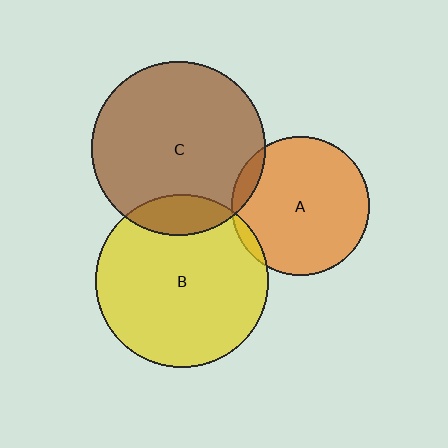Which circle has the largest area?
Circle C (brown).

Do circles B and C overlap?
Yes.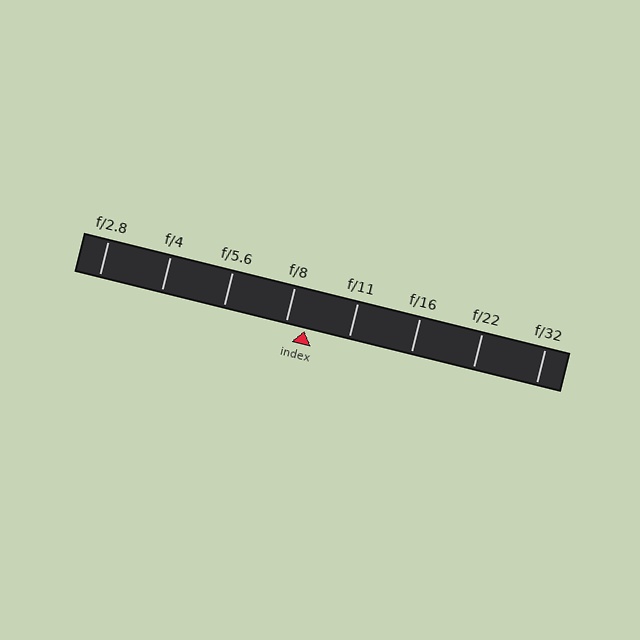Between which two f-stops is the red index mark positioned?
The index mark is between f/8 and f/11.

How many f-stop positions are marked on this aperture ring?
There are 8 f-stop positions marked.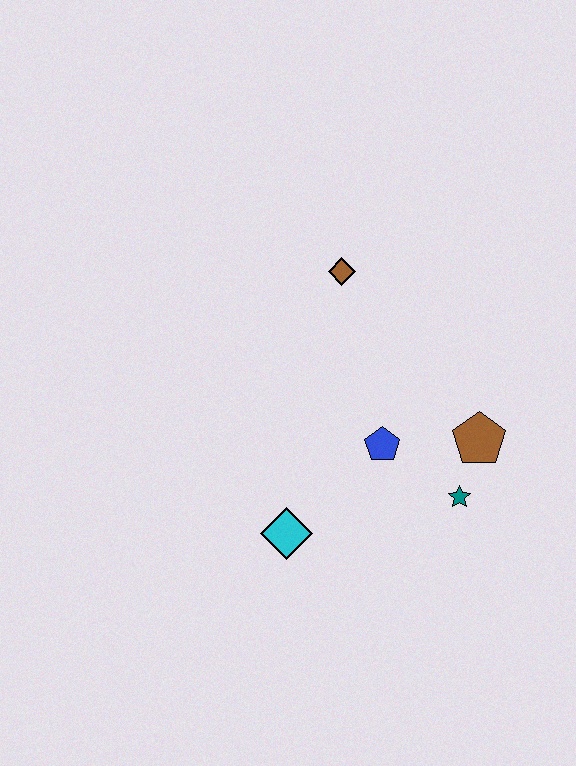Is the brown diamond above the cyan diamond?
Yes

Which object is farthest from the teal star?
The brown diamond is farthest from the teal star.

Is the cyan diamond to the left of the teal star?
Yes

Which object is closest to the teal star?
The brown pentagon is closest to the teal star.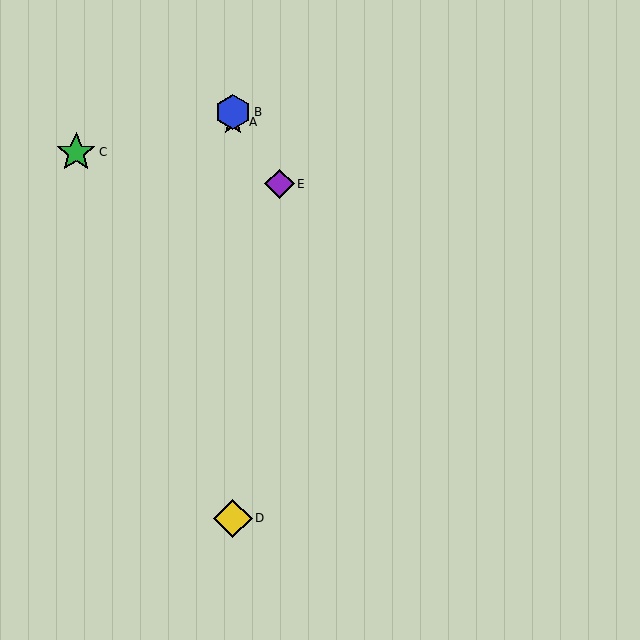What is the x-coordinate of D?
Object D is at x≈233.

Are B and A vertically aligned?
Yes, both are at x≈233.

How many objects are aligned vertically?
3 objects (A, B, D) are aligned vertically.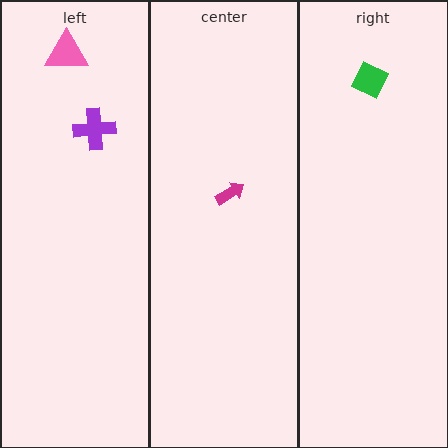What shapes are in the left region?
The purple cross, the pink triangle.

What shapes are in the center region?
The magenta arrow.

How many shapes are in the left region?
2.